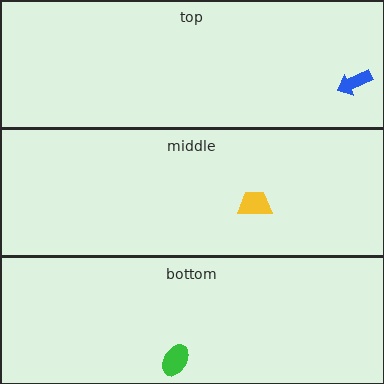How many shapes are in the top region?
1.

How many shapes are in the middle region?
1.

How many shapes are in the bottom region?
1.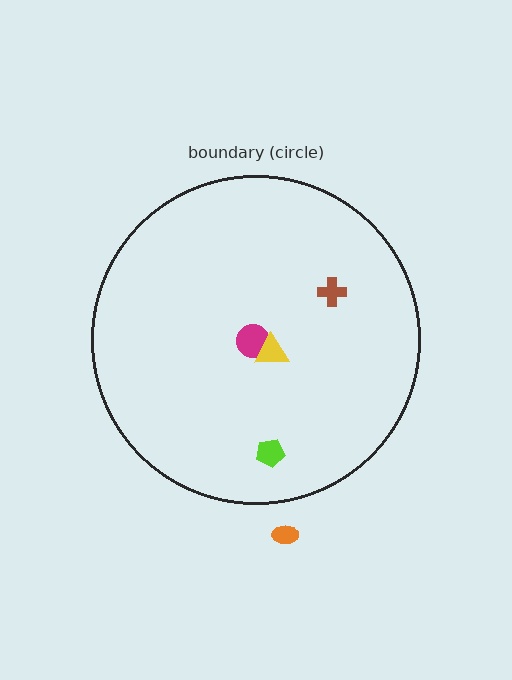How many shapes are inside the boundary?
4 inside, 1 outside.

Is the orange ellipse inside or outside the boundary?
Outside.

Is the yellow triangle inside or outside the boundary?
Inside.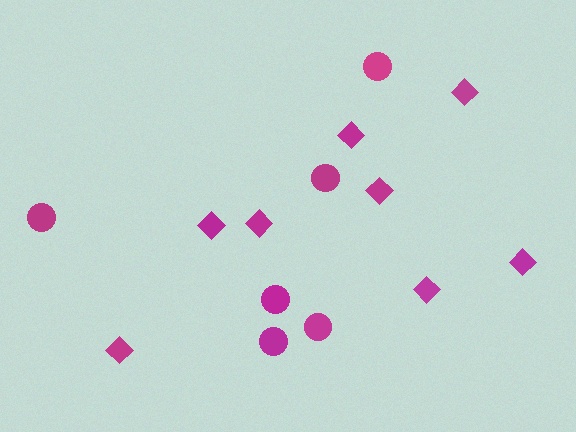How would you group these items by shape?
There are 2 groups: one group of diamonds (8) and one group of circles (6).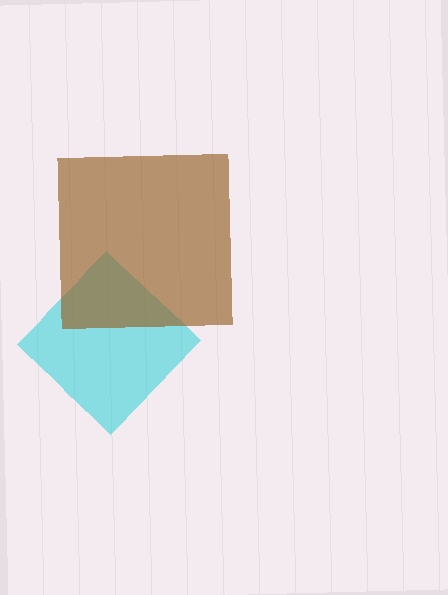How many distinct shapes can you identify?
There are 2 distinct shapes: a cyan diamond, a brown square.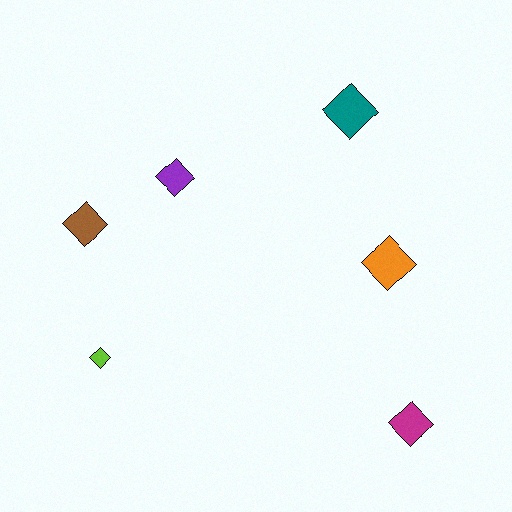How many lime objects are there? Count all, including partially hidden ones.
There is 1 lime object.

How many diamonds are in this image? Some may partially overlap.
There are 6 diamonds.